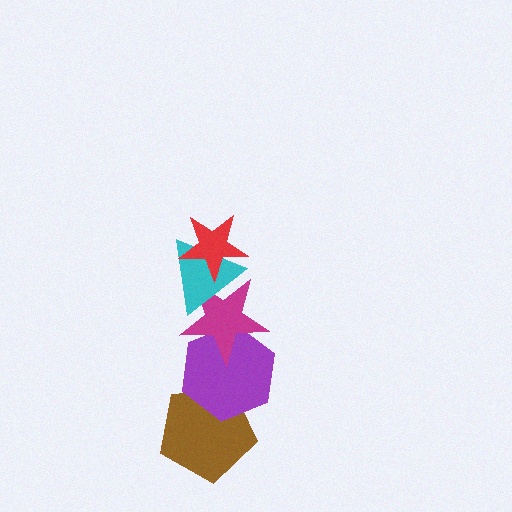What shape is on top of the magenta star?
The cyan triangle is on top of the magenta star.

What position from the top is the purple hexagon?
The purple hexagon is 4th from the top.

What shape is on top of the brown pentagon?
The purple hexagon is on top of the brown pentagon.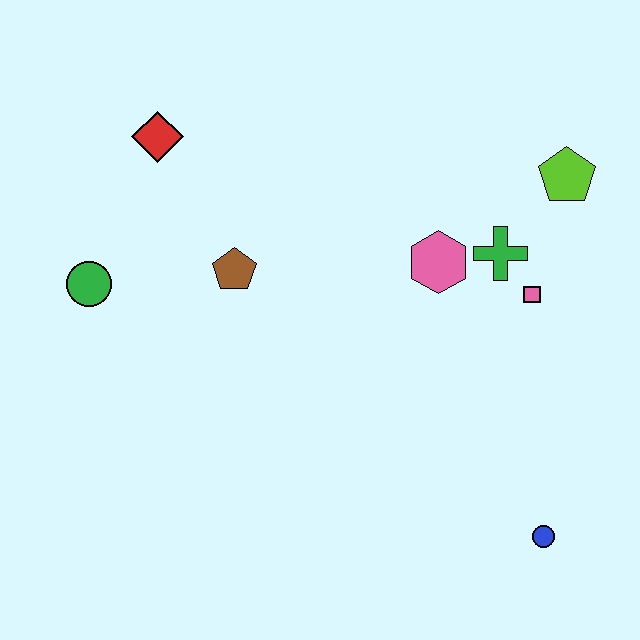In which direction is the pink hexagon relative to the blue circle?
The pink hexagon is above the blue circle.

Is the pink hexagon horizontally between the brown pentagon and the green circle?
No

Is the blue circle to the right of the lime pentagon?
No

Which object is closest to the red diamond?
The brown pentagon is closest to the red diamond.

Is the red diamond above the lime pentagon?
Yes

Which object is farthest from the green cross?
The green circle is farthest from the green cross.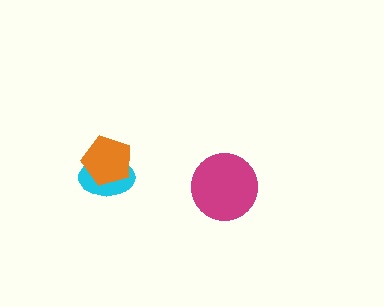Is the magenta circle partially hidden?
No, no other shape covers it.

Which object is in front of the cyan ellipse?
The orange pentagon is in front of the cyan ellipse.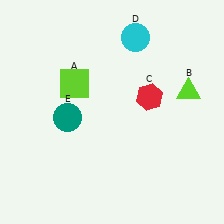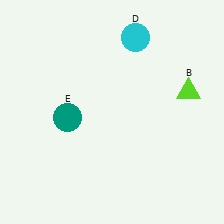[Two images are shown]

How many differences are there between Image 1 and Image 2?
There are 2 differences between the two images.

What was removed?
The red hexagon (C), the lime square (A) were removed in Image 2.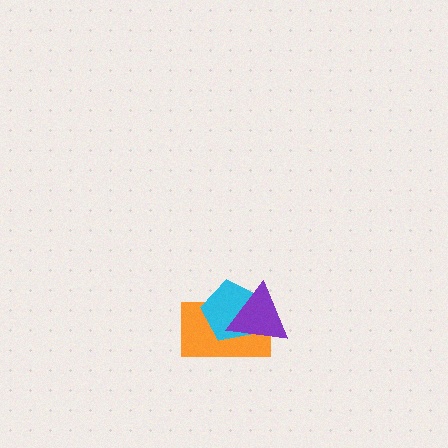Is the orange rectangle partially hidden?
Yes, it is partially covered by another shape.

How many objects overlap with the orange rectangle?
2 objects overlap with the orange rectangle.